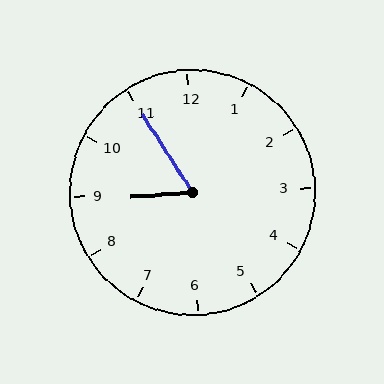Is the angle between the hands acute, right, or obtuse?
It is acute.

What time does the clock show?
8:55.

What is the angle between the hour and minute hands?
Approximately 62 degrees.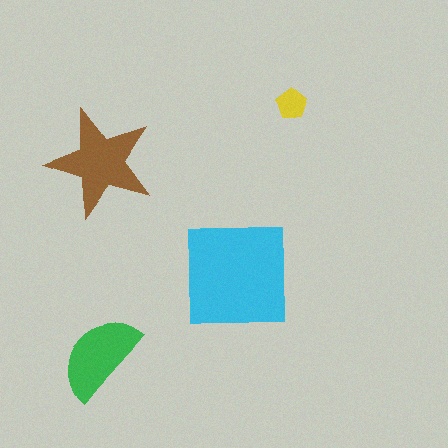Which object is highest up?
The yellow pentagon is topmost.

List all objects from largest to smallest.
The cyan square, the brown star, the green semicircle, the yellow pentagon.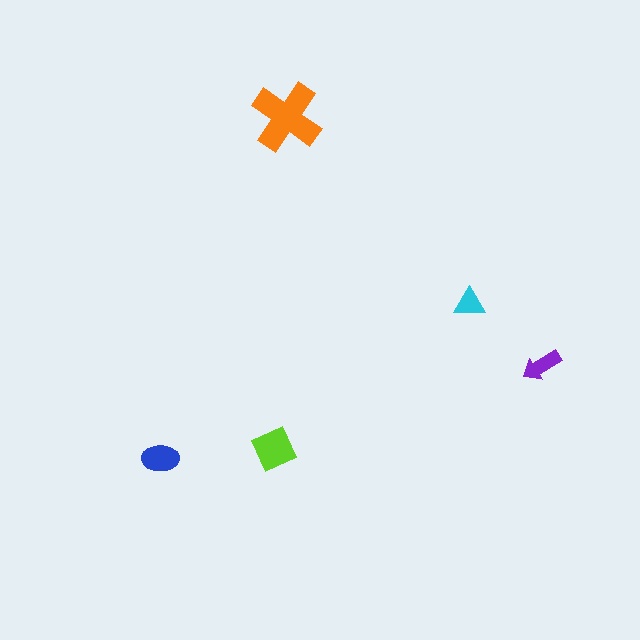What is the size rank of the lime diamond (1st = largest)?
2nd.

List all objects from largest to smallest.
The orange cross, the lime diamond, the blue ellipse, the purple arrow, the cyan triangle.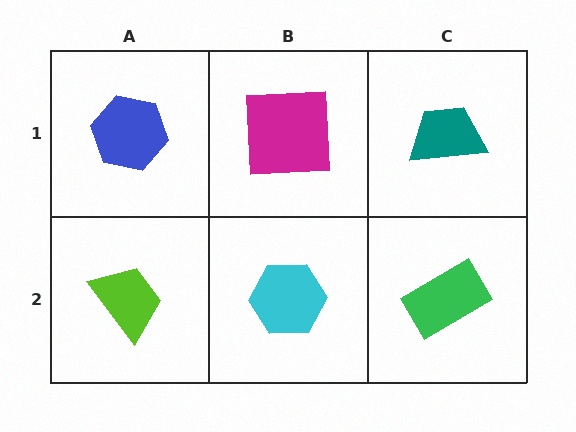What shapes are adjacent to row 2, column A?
A blue hexagon (row 1, column A), a cyan hexagon (row 2, column B).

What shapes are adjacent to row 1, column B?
A cyan hexagon (row 2, column B), a blue hexagon (row 1, column A), a teal trapezoid (row 1, column C).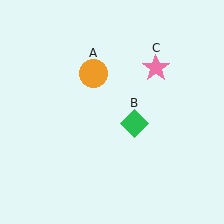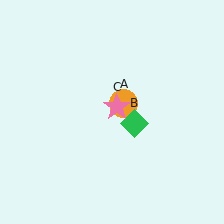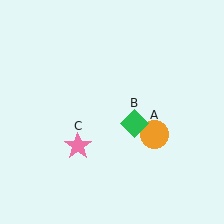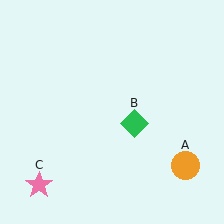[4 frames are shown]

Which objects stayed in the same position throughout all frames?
Green diamond (object B) remained stationary.